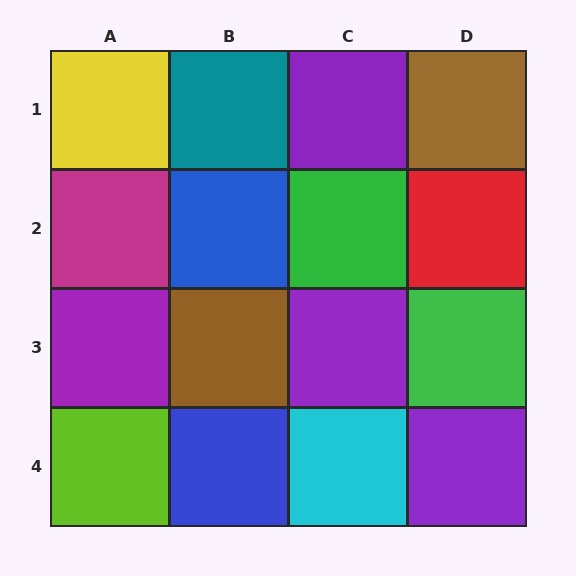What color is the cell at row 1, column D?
Brown.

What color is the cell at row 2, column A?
Magenta.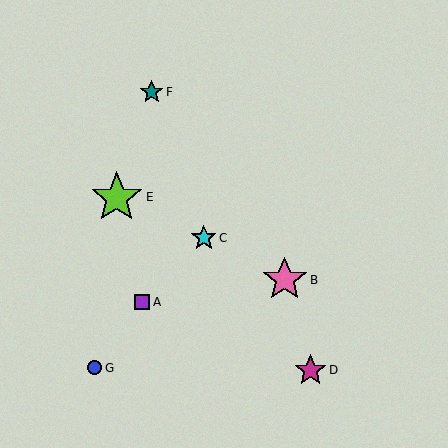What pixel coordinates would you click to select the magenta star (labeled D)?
Click at (310, 370) to select the magenta star D.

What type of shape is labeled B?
Shape B is a pink star.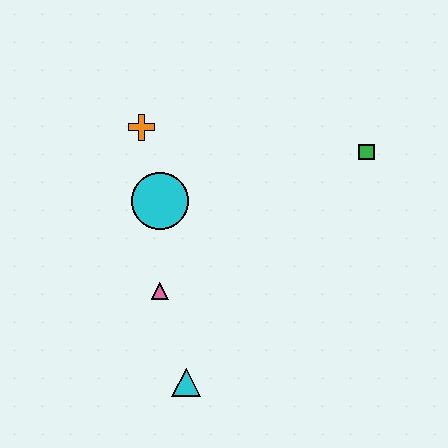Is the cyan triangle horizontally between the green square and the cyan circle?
Yes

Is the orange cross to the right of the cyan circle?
No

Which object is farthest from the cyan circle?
The green square is farthest from the cyan circle.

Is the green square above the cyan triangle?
Yes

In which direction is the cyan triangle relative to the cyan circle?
The cyan triangle is below the cyan circle.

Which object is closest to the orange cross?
The cyan circle is closest to the orange cross.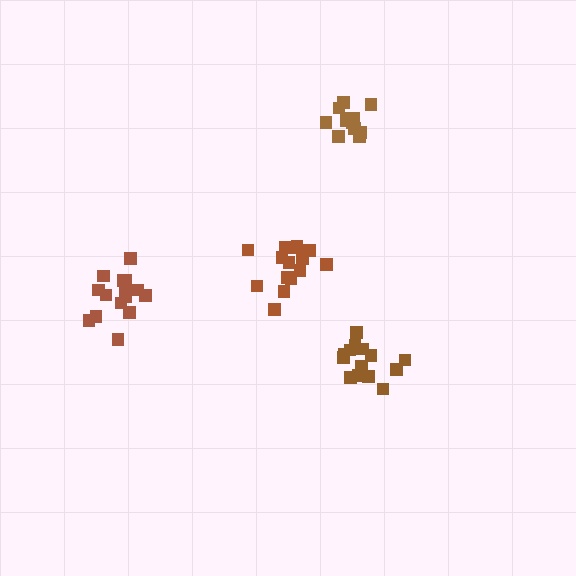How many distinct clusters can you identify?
There are 4 distinct clusters.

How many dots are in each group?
Group 1: 14 dots, Group 2: 16 dots, Group 3: 12 dots, Group 4: 15 dots (57 total).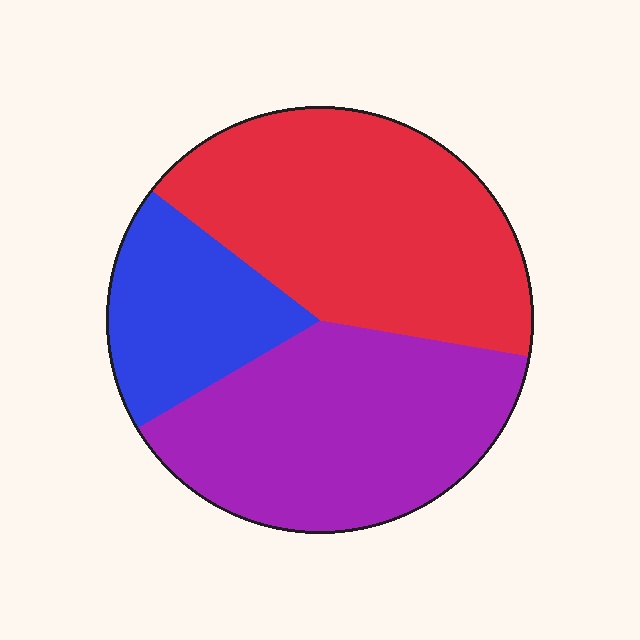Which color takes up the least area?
Blue, at roughly 20%.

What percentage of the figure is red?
Red takes up about two fifths (2/5) of the figure.